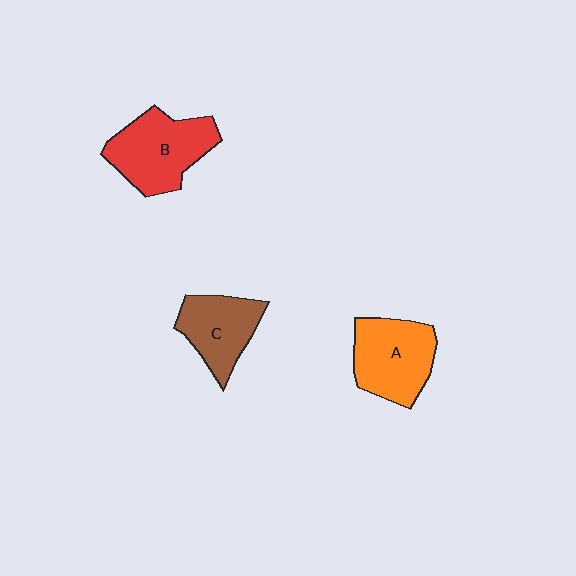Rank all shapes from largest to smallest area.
From largest to smallest: B (red), A (orange), C (brown).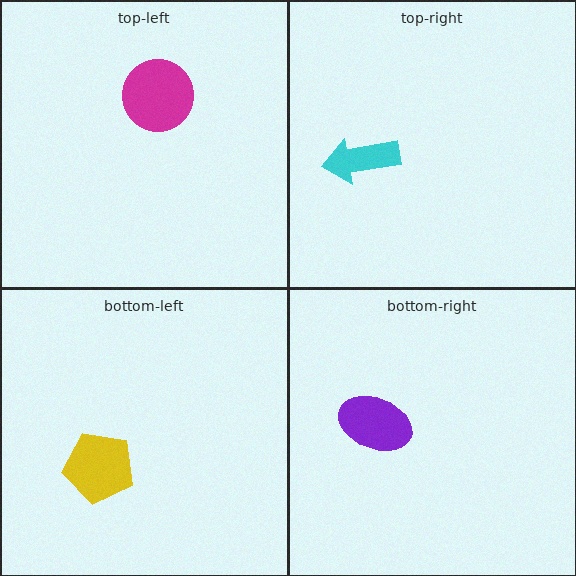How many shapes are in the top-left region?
1.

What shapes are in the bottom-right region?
The purple ellipse.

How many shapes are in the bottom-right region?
1.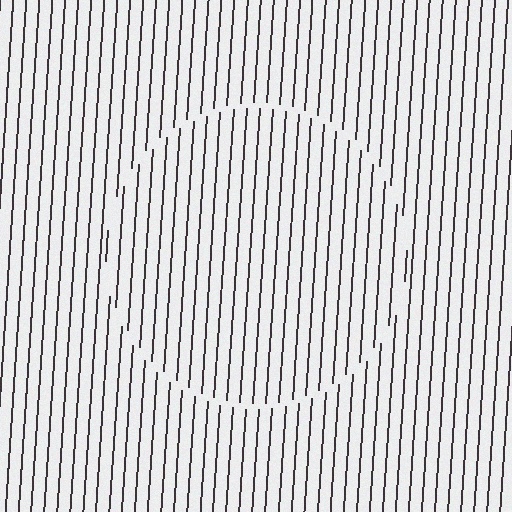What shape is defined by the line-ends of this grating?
An illusory circle. The interior of the shape contains the same grating, shifted by half a period — the contour is defined by the phase discontinuity where line-ends from the inner and outer gratings abut.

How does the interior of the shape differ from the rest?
The interior of the shape contains the same grating, shifted by half a period — the contour is defined by the phase discontinuity where line-ends from the inner and outer gratings abut.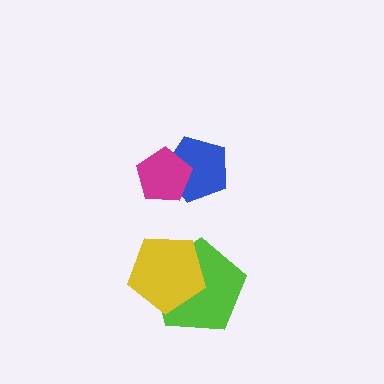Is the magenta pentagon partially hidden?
No, no other shape covers it.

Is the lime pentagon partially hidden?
Yes, it is partially covered by another shape.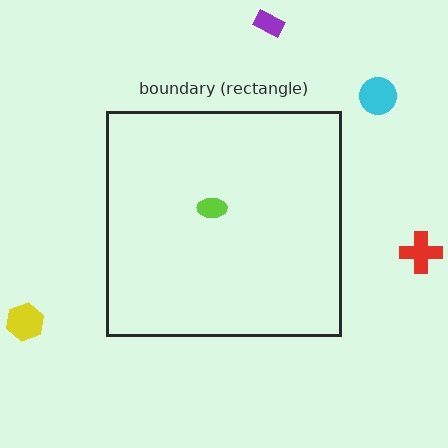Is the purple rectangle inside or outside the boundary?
Outside.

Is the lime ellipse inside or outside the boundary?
Inside.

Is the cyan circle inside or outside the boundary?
Outside.